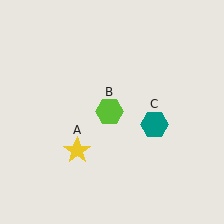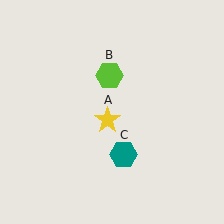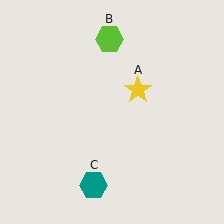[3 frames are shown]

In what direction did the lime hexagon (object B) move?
The lime hexagon (object B) moved up.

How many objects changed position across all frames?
3 objects changed position: yellow star (object A), lime hexagon (object B), teal hexagon (object C).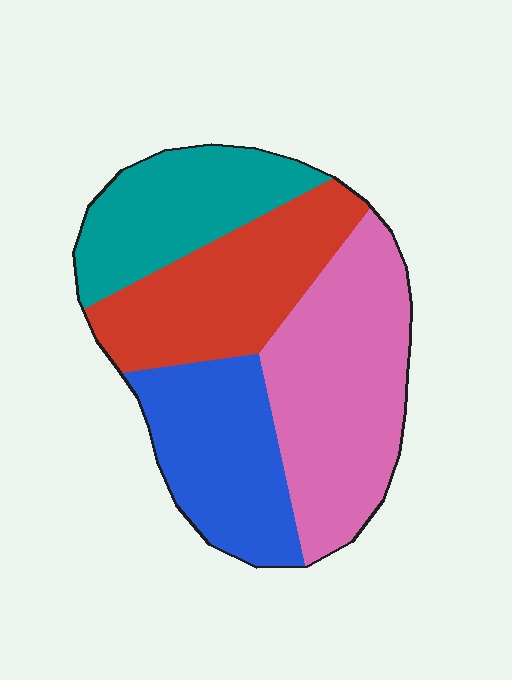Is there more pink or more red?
Pink.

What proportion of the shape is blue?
Blue covers about 20% of the shape.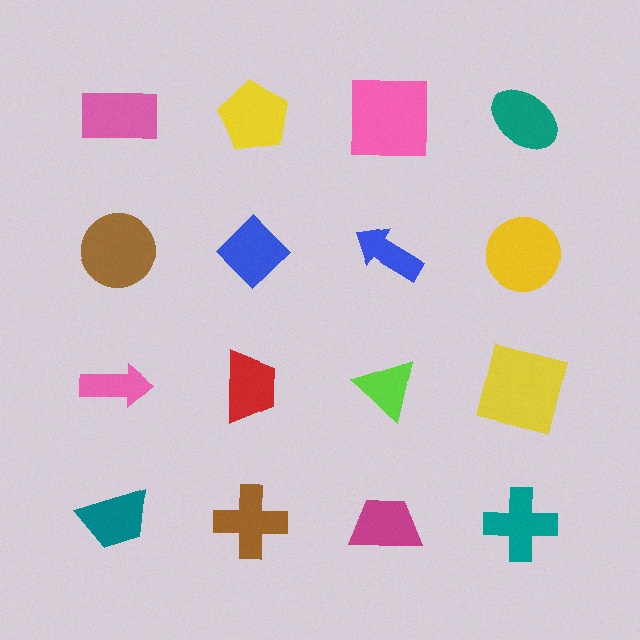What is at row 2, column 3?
A blue arrow.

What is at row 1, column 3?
A pink square.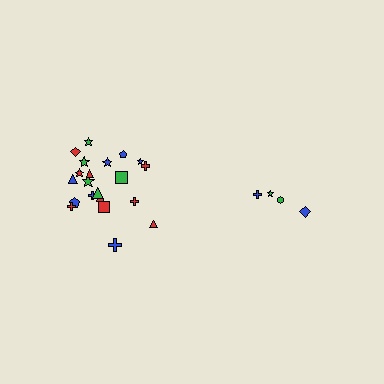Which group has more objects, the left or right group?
The left group.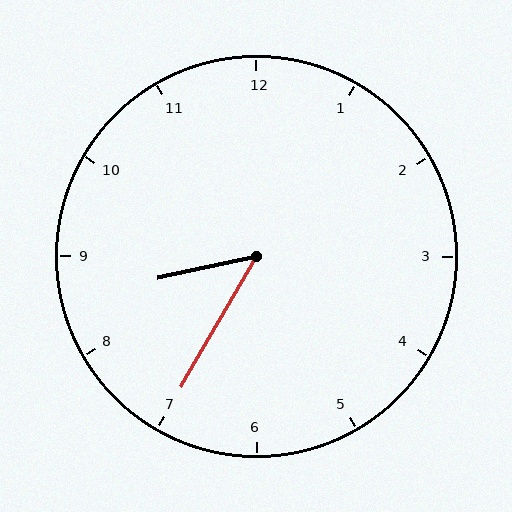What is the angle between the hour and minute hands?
Approximately 48 degrees.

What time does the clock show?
8:35.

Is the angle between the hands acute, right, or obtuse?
It is acute.